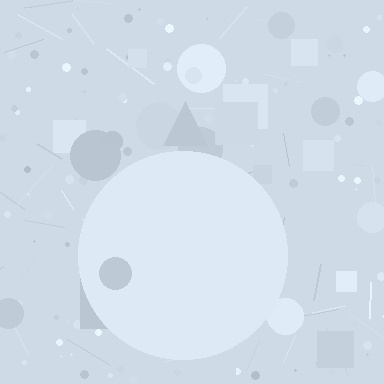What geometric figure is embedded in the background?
A circle is embedded in the background.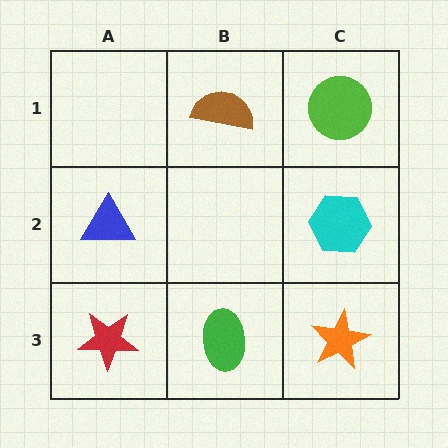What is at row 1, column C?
A lime circle.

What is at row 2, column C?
A cyan hexagon.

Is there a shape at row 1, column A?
No, that cell is empty.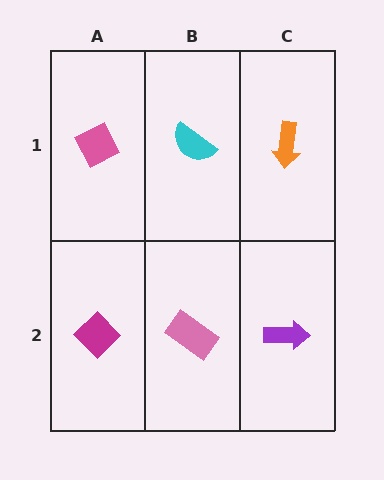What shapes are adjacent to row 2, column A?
A pink diamond (row 1, column A), a pink rectangle (row 2, column B).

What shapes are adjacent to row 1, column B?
A pink rectangle (row 2, column B), a pink diamond (row 1, column A), an orange arrow (row 1, column C).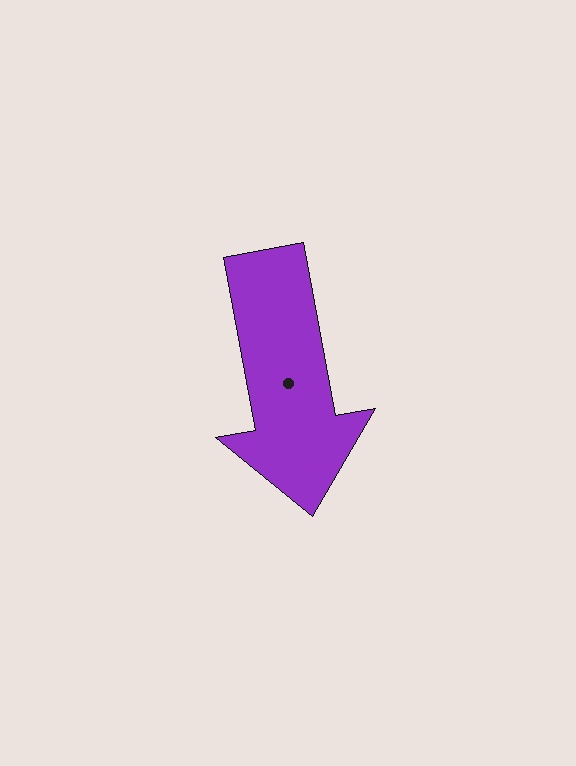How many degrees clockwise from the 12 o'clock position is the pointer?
Approximately 170 degrees.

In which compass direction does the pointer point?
South.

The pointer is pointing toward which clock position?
Roughly 6 o'clock.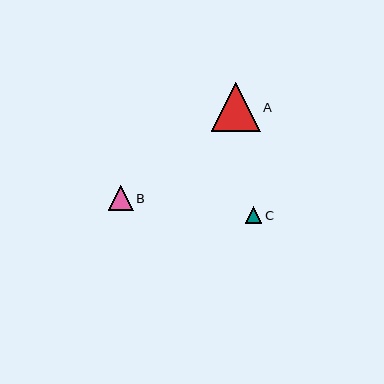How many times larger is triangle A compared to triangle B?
Triangle A is approximately 1.9 times the size of triangle B.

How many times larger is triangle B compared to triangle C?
Triangle B is approximately 1.5 times the size of triangle C.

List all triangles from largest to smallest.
From largest to smallest: A, B, C.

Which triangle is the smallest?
Triangle C is the smallest with a size of approximately 17 pixels.